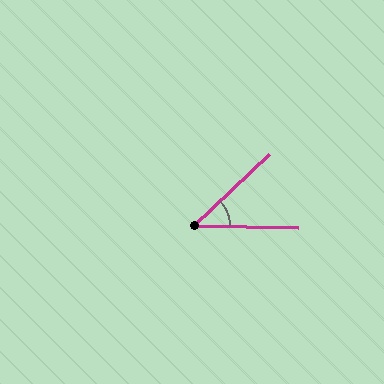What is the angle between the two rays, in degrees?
Approximately 45 degrees.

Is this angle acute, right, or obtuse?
It is acute.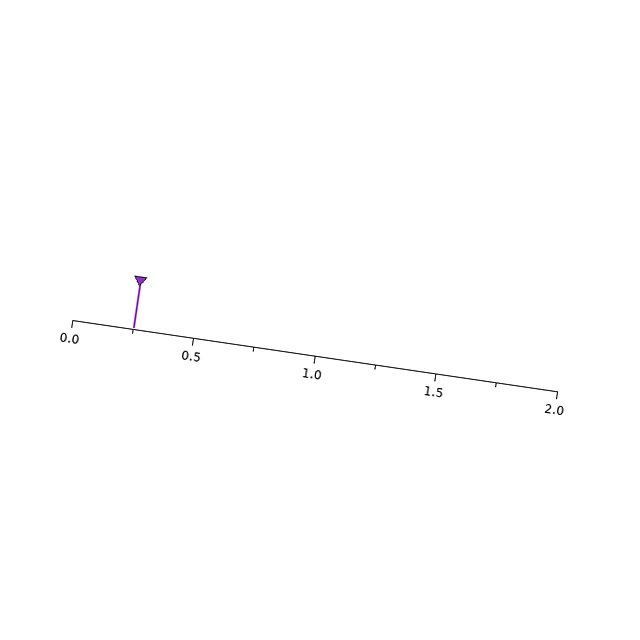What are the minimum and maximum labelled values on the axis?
The axis runs from 0.0 to 2.0.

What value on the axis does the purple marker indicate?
The marker indicates approximately 0.25.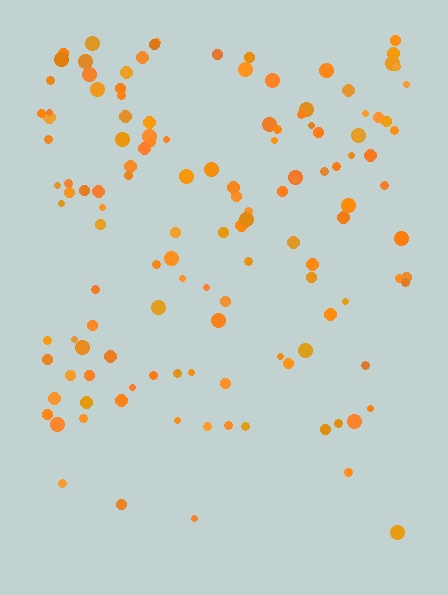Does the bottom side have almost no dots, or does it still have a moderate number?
Still a moderate number, just noticeably fewer than the top.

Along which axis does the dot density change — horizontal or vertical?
Vertical.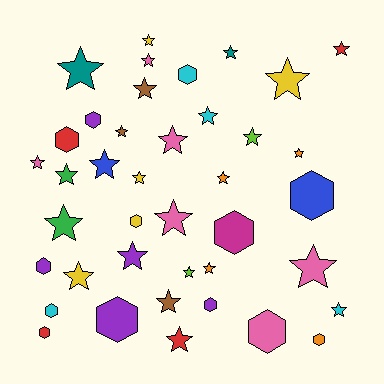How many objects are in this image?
There are 40 objects.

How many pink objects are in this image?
There are 6 pink objects.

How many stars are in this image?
There are 27 stars.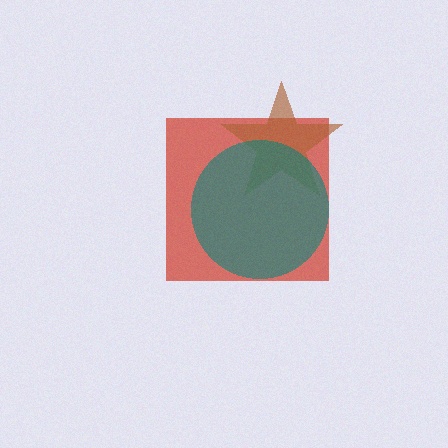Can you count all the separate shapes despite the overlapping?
Yes, there are 3 separate shapes.